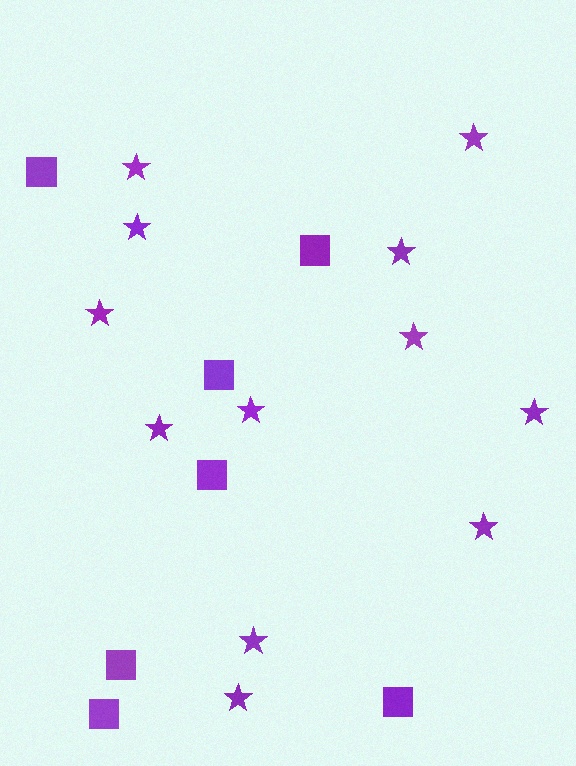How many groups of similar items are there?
There are 2 groups: one group of squares (7) and one group of stars (12).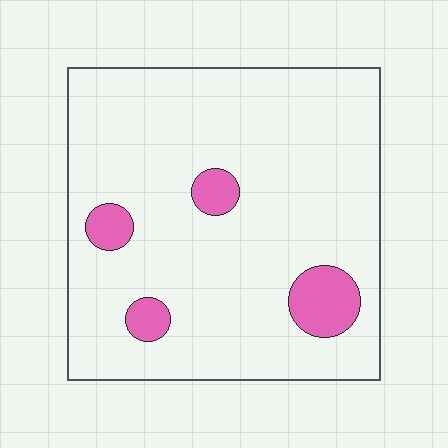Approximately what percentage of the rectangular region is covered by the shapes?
Approximately 10%.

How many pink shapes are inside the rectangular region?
4.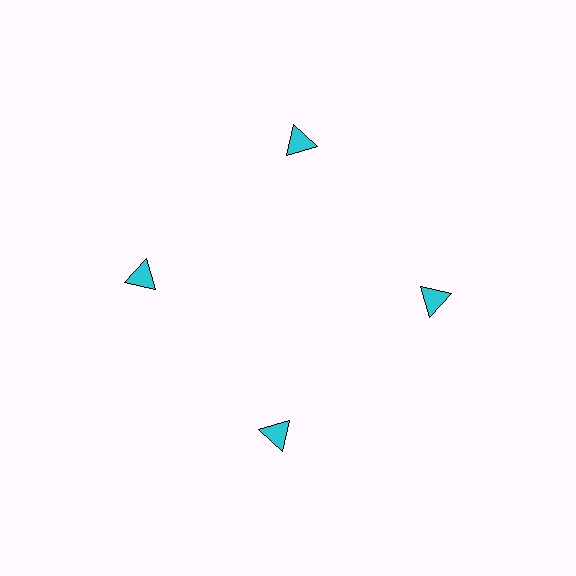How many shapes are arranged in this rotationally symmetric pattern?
There are 4 shapes, arranged in 4 groups of 1.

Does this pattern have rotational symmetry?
Yes, this pattern has 4-fold rotational symmetry. It looks the same after rotating 90 degrees around the center.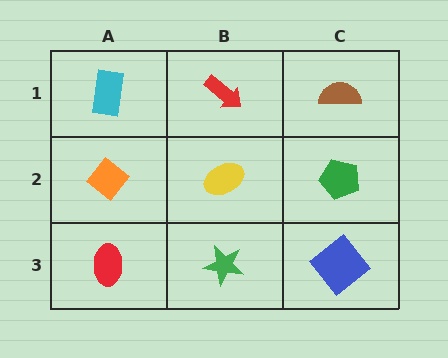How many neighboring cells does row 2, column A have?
3.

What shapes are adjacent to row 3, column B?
A yellow ellipse (row 2, column B), a red ellipse (row 3, column A), a blue diamond (row 3, column C).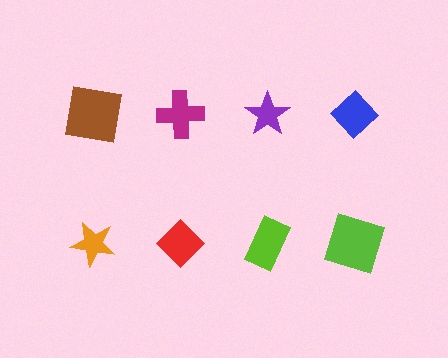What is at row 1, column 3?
A purple star.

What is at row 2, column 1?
An orange star.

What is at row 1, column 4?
A blue diamond.